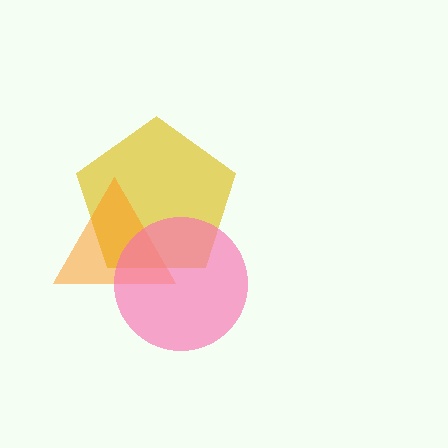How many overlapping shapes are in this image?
There are 3 overlapping shapes in the image.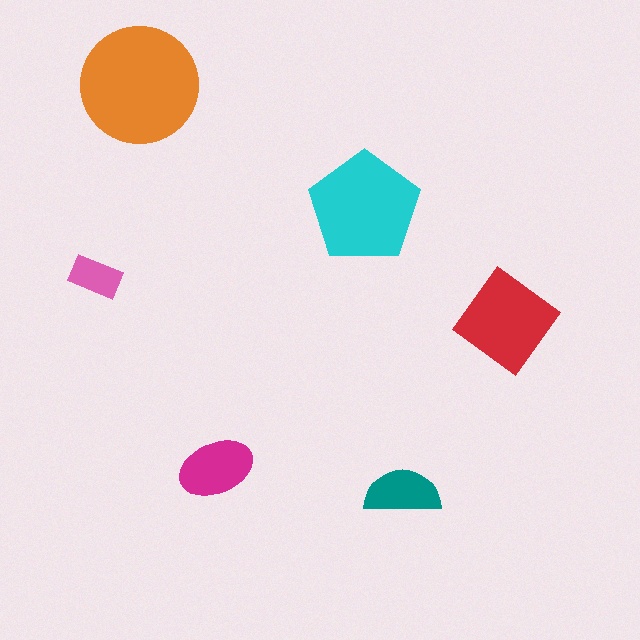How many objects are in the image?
There are 6 objects in the image.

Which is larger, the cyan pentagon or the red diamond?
The cyan pentagon.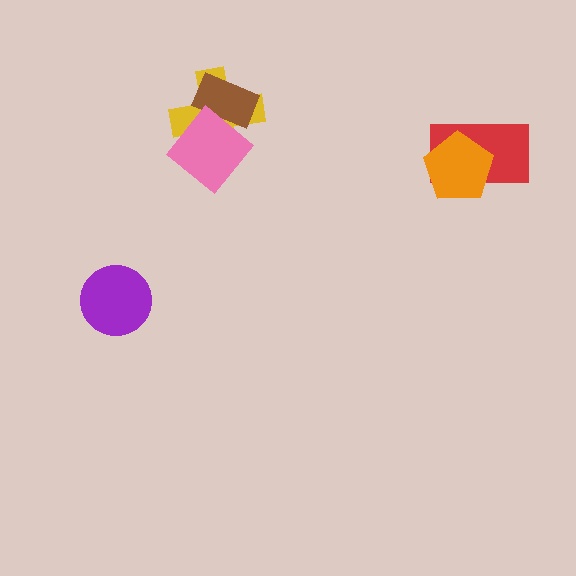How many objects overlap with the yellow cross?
2 objects overlap with the yellow cross.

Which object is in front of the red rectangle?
The orange pentagon is in front of the red rectangle.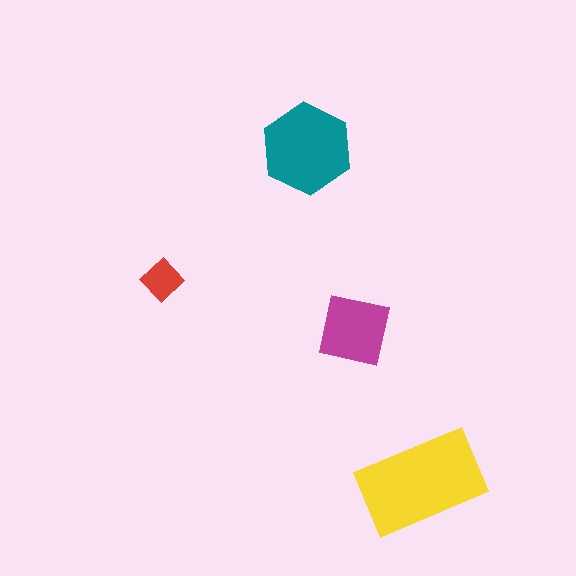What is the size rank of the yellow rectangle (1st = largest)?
1st.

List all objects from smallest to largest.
The red diamond, the magenta square, the teal hexagon, the yellow rectangle.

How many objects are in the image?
There are 4 objects in the image.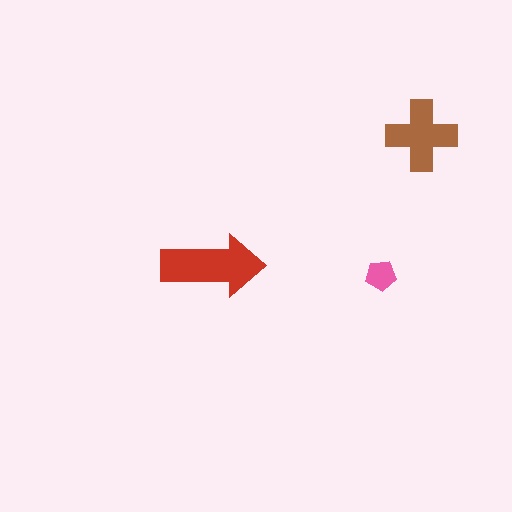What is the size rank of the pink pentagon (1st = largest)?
3rd.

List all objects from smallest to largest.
The pink pentagon, the brown cross, the red arrow.